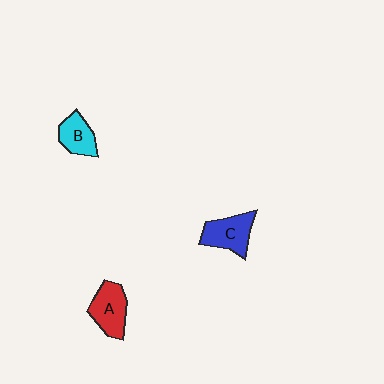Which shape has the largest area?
Shape C (blue).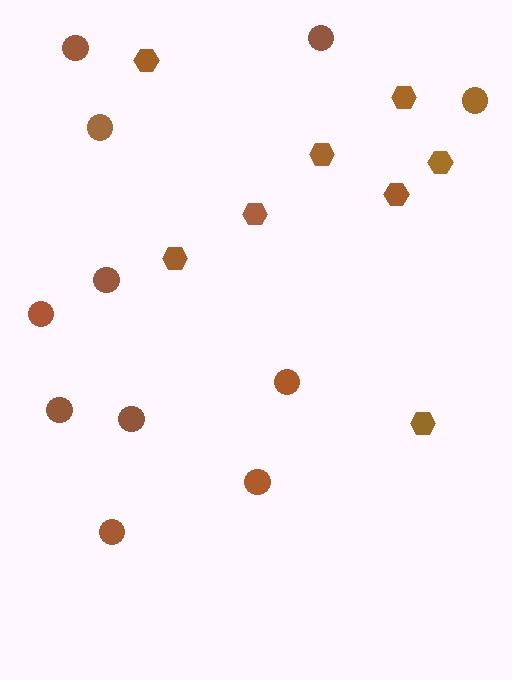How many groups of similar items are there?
There are 2 groups: one group of circles (11) and one group of hexagons (8).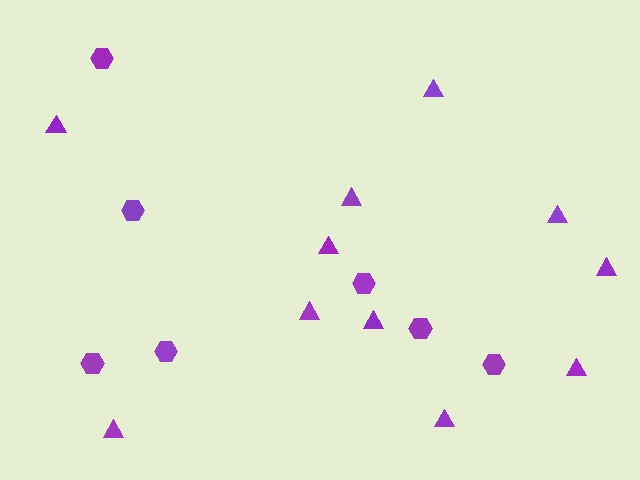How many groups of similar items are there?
There are 2 groups: one group of triangles (11) and one group of hexagons (7).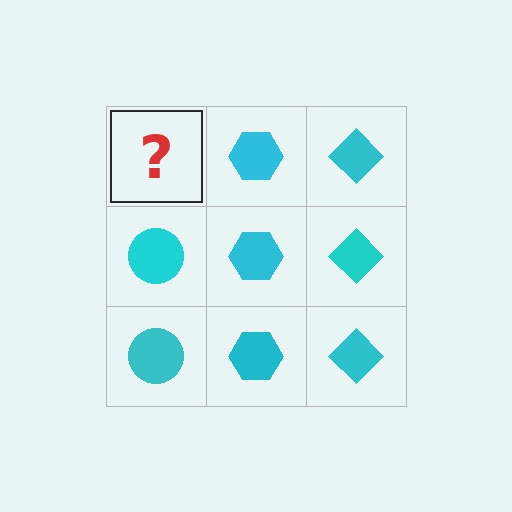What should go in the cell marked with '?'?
The missing cell should contain a cyan circle.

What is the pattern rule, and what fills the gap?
The rule is that each column has a consistent shape. The gap should be filled with a cyan circle.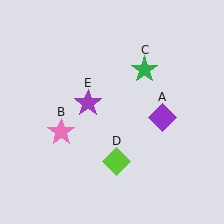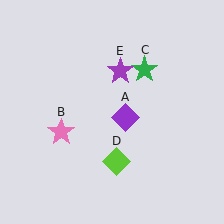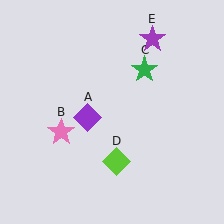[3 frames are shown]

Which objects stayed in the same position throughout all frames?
Pink star (object B) and green star (object C) and lime diamond (object D) remained stationary.